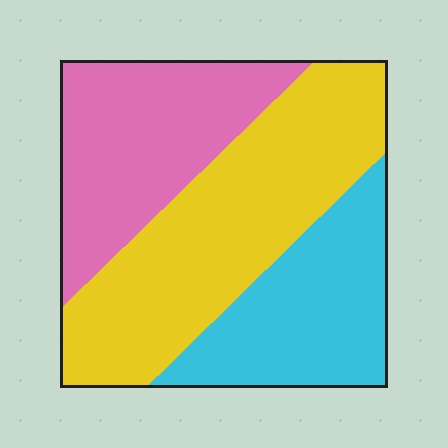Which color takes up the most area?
Yellow, at roughly 45%.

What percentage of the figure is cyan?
Cyan covers roughly 25% of the figure.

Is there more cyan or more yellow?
Yellow.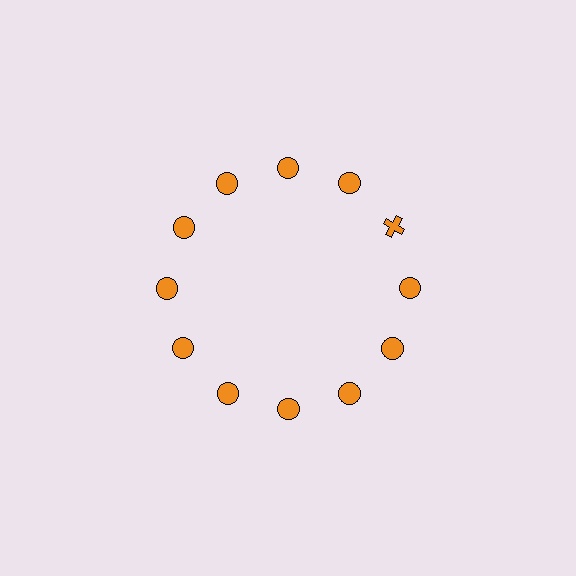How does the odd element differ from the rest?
It has a different shape: cross instead of circle.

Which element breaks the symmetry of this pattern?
The orange cross at roughly the 2 o'clock position breaks the symmetry. All other shapes are orange circles.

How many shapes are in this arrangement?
There are 12 shapes arranged in a ring pattern.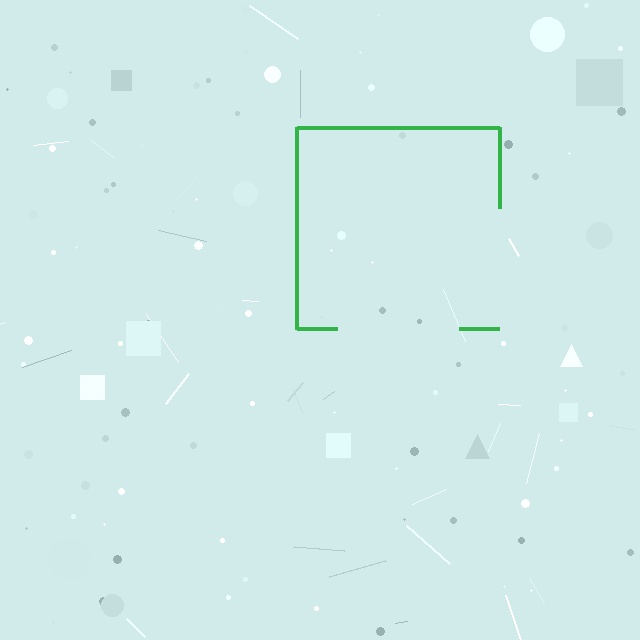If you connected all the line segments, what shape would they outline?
They would outline a square.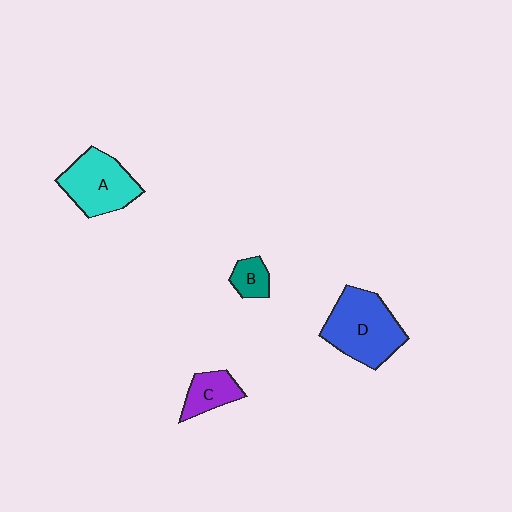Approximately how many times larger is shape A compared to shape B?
Approximately 2.8 times.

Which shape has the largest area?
Shape D (blue).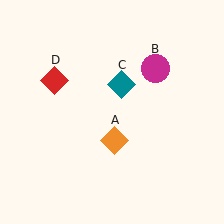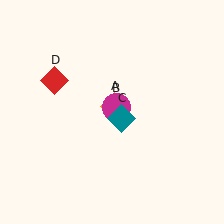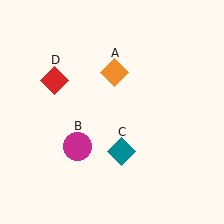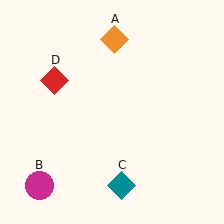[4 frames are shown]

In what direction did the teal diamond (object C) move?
The teal diamond (object C) moved down.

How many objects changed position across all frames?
3 objects changed position: orange diamond (object A), magenta circle (object B), teal diamond (object C).